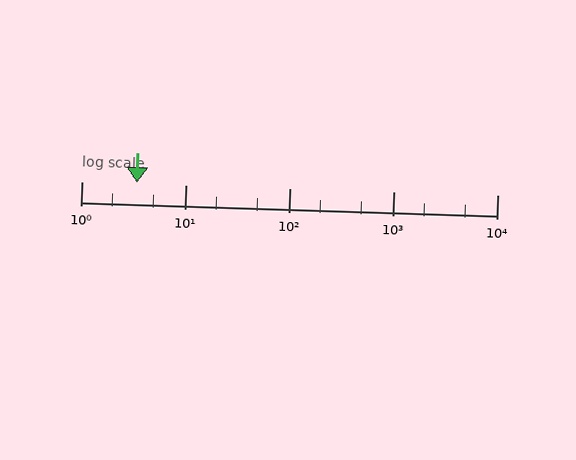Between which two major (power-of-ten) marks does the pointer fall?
The pointer is between 1 and 10.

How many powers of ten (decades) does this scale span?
The scale spans 4 decades, from 1 to 10000.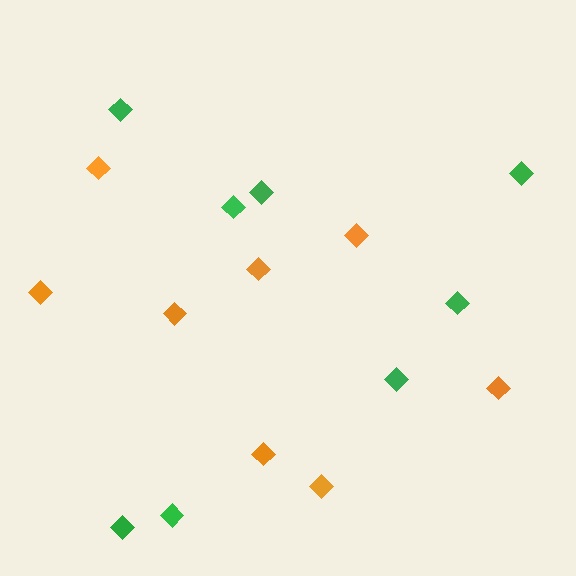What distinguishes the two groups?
There are 2 groups: one group of orange diamonds (8) and one group of green diamonds (8).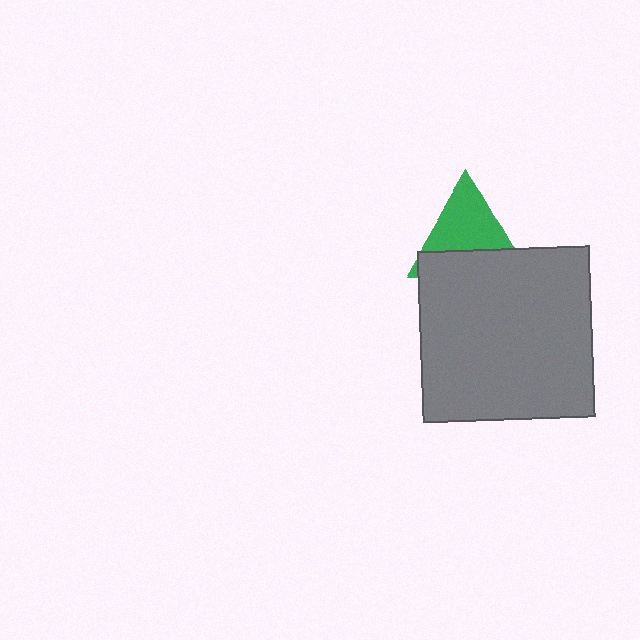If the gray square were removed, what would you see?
You would see the complete green triangle.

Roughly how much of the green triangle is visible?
About half of it is visible (roughly 59%).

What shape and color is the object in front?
The object in front is a gray square.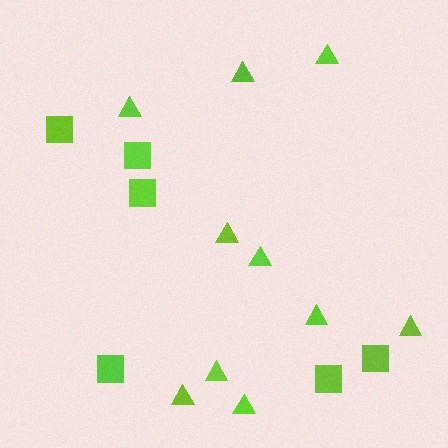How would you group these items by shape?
There are 2 groups: one group of squares (6) and one group of triangles (10).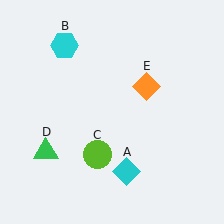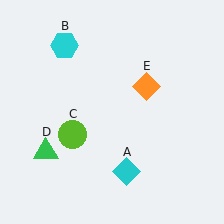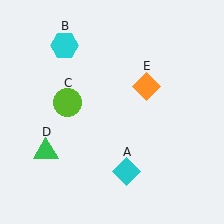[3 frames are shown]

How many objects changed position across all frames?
1 object changed position: lime circle (object C).